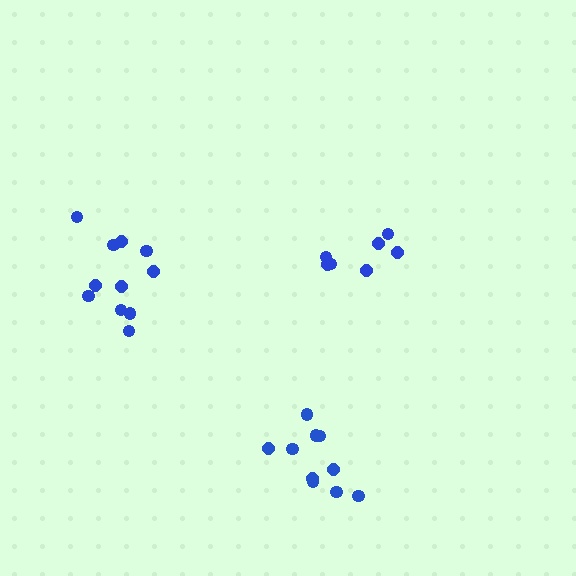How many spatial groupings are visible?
There are 3 spatial groupings.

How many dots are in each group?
Group 1: 10 dots, Group 2: 11 dots, Group 3: 7 dots (28 total).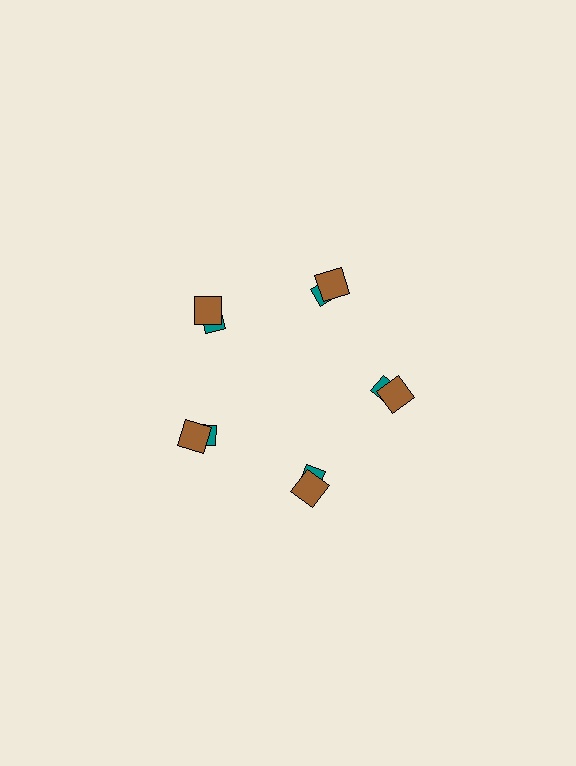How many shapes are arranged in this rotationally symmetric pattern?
There are 10 shapes, arranged in 5 groups of 2.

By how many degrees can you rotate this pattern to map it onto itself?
The pattern maps onto itself every 72 degrees of rotation.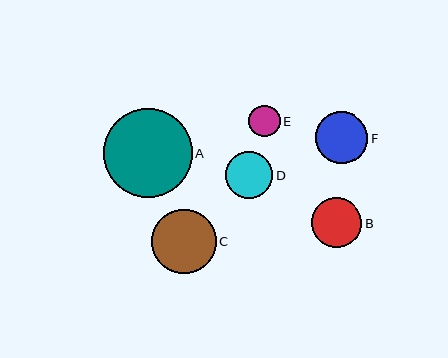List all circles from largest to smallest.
From largest to smallest: A, C, F, B, D, E.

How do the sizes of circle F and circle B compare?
Circle F and circle B are approximately the same size.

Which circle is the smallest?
Circle E is the smallest with a size of approximately 31 pixels.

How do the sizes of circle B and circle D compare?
Circle B and circle D are approximately the same size.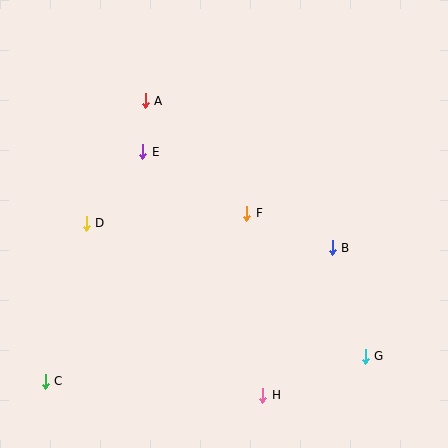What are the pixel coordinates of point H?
Point H is at (263, 395).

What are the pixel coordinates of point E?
Point E is at (143, 152).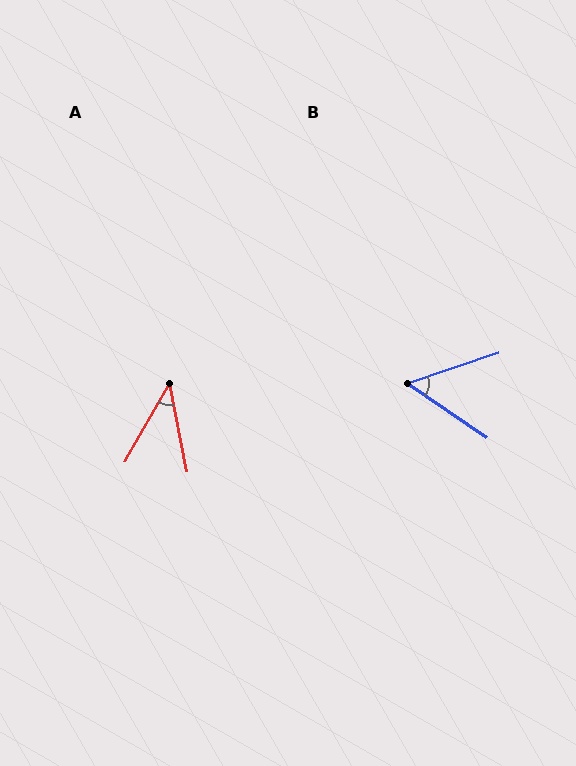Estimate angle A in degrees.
Approximately 41 degrees.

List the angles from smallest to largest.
A (41°), B (53°).